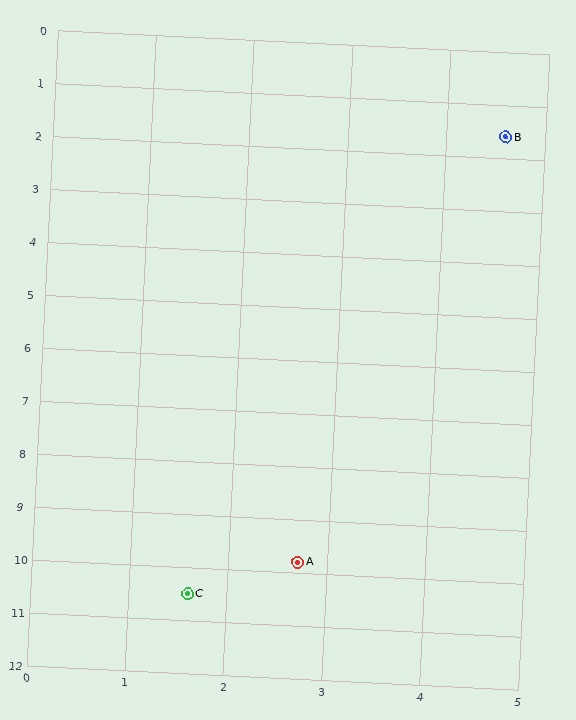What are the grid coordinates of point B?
Point B is at approximately (4.6, 1.6).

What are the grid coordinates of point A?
Point A is at approximately (2.7, 9.8).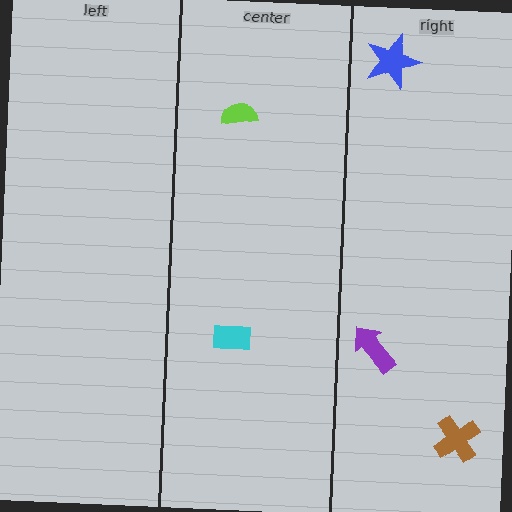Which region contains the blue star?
The right region.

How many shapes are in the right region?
3.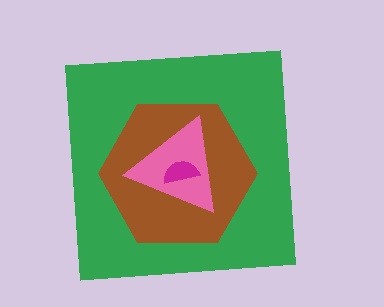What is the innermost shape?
The magenta semicircle.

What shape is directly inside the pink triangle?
The magenta semicircle.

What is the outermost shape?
The green square.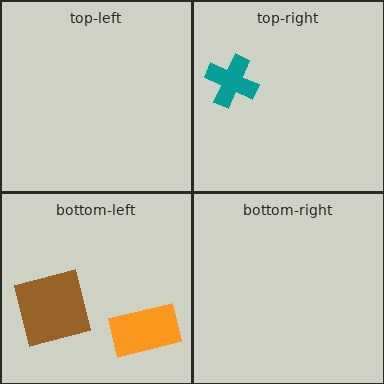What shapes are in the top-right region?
The teal cross.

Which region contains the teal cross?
The top-right region.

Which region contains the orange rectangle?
The bottom-left region.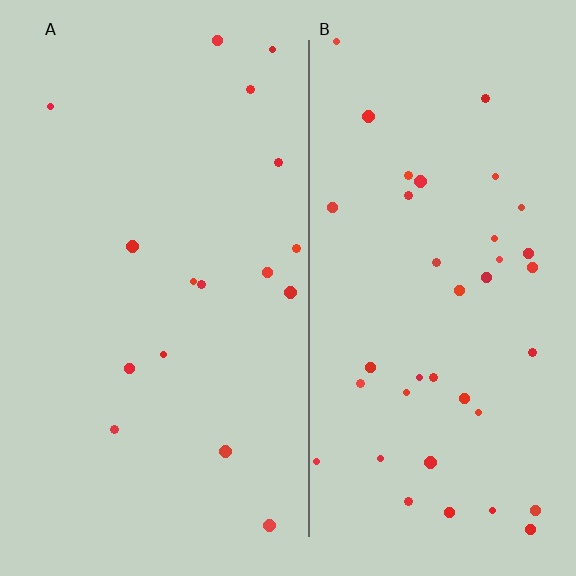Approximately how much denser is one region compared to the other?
Approximately 2.4× — region B over region A.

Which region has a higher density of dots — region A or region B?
B (the right).